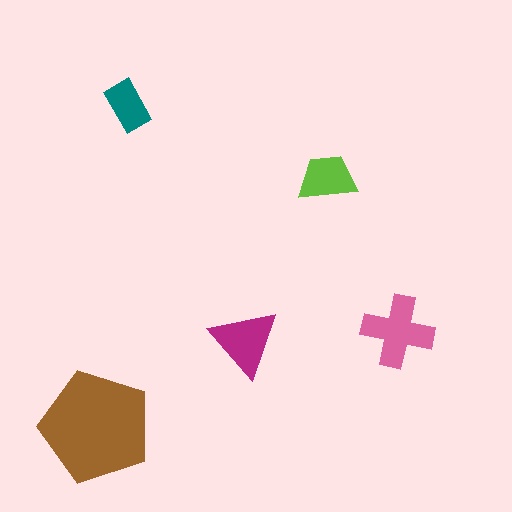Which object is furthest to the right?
The pink cross is rightmost.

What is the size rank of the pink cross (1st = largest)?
2nd.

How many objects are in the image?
There are 5 objects in the image.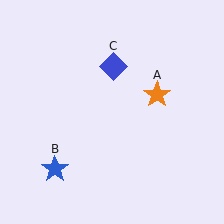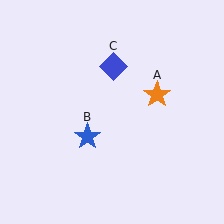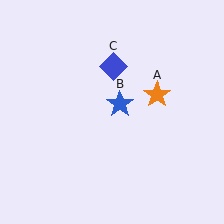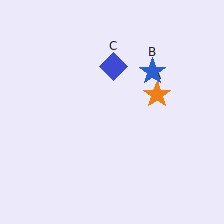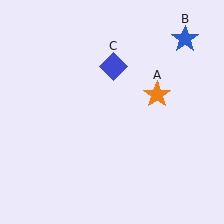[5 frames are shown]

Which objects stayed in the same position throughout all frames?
Orange star (object A) and blue diamond (object C) remained stationary.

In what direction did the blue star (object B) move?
The blue star (object B) moved up and to the right.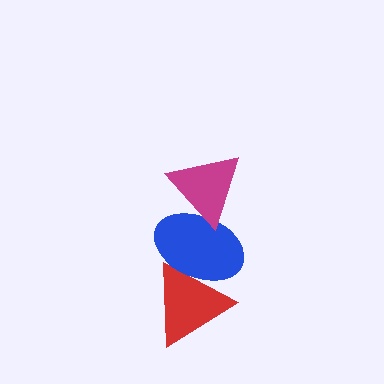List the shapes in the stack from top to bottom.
From top to bottom: the magenta triangle, the blue ellipse, the red triangle.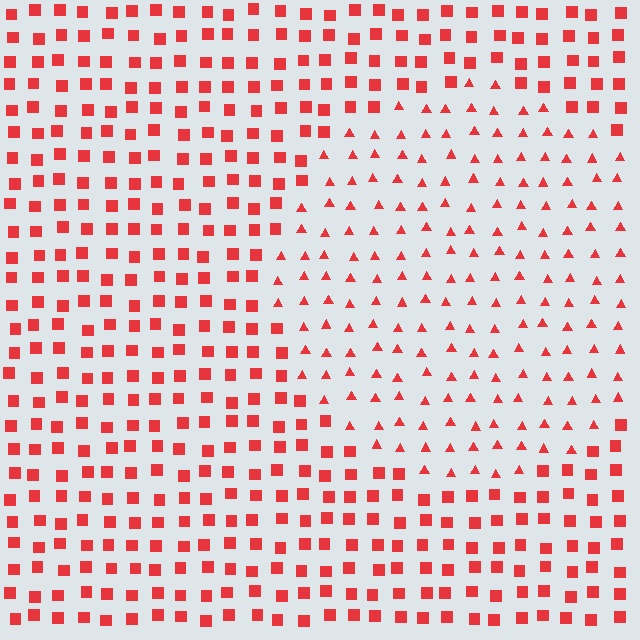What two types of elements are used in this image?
The image uses triangles inside the circle region and squares outside it.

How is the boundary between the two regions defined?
The boundary is defined by a change in element shape: triangles inside vs. squares outside. All elements share the same color and spacing.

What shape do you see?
I see a circle.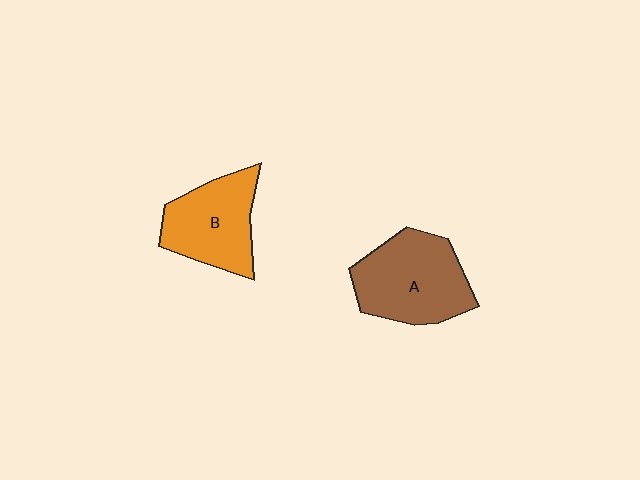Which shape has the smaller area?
Shape B (orange).